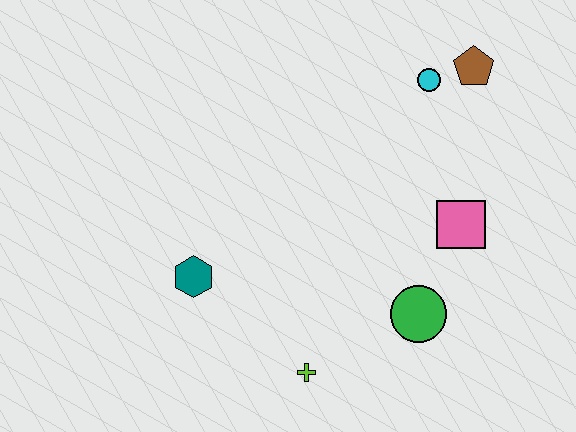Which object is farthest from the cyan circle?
The lime cross is farthest from the cyan circle.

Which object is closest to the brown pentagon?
The cyan circle is closest to the brown pentagon.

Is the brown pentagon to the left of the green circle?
No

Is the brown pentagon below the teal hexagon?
No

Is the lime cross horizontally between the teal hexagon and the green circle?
Yes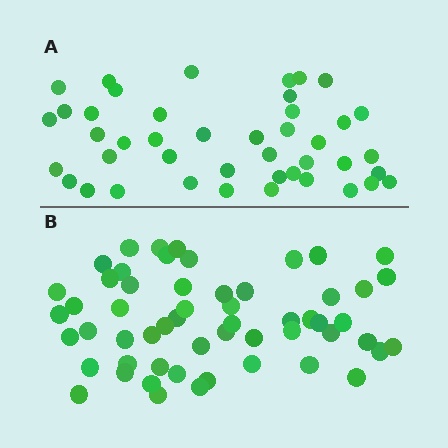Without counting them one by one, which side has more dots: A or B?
Region B (the bottom region) has more dots.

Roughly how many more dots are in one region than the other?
Region B has approximately 15 more dots than region A.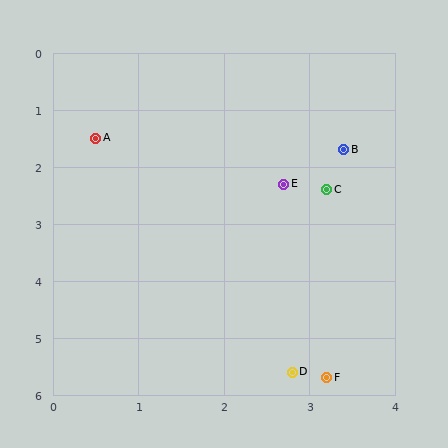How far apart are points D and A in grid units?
Points D and A are about 4.7 grid units apart.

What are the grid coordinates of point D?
Point D is at approximately (2.8, 5.6).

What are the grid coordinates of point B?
Point B is at approximately (3.4, 1.7).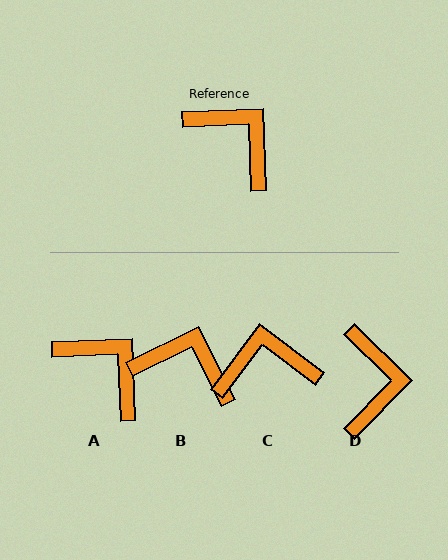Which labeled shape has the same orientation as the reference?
A.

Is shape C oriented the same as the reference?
No, it is off by about 51 degrees.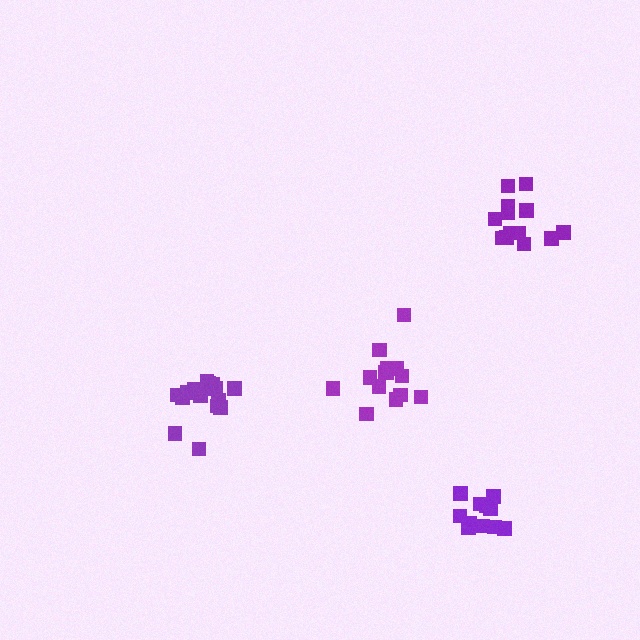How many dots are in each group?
Group 1: 14 dots, Group 2: 15 dots, Group 3: 13 dots, Group 4: 13 dots (55 total).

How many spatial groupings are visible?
There are 4 spatial groupings.